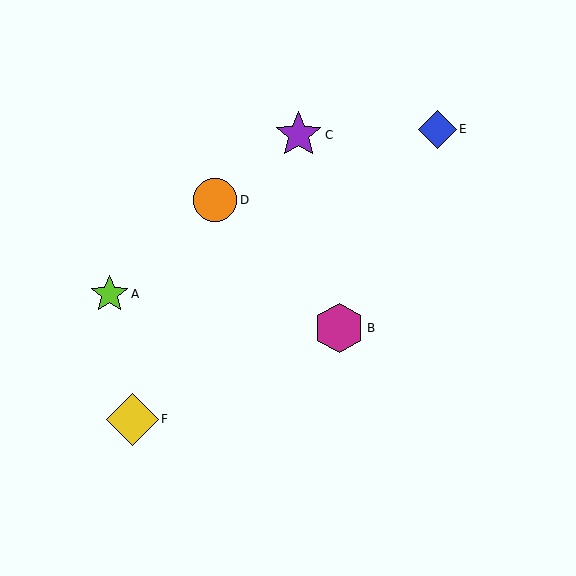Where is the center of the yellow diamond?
The center of the yellow diamond is at (132, 419).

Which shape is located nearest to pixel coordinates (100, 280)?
The lime star (labeled A) at (110, 294) is nearest to that location.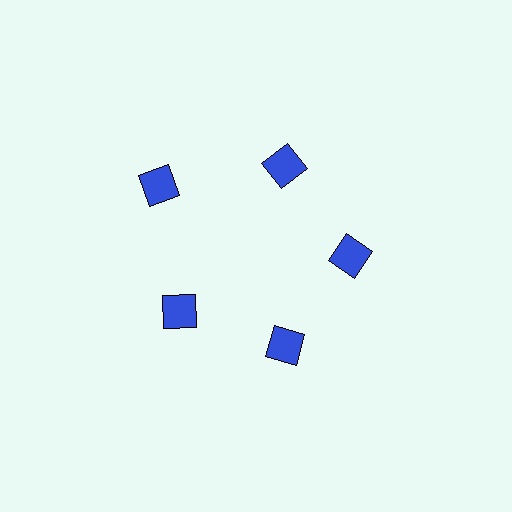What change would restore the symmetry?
The symmetry would be restored by moving it inward, back onto the ring so that all 5 squares sit at equal angles and equal distance from the center.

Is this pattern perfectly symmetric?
No. The 5 blue squares are arranged in a ring, but one element near the 10 o'clock position is pushed outward from the center, breaking the 5-fold rotational symmetry.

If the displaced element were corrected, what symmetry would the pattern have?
It would have 5-fold rotational symmetry — the pattern would map onto itself every 72 degrees.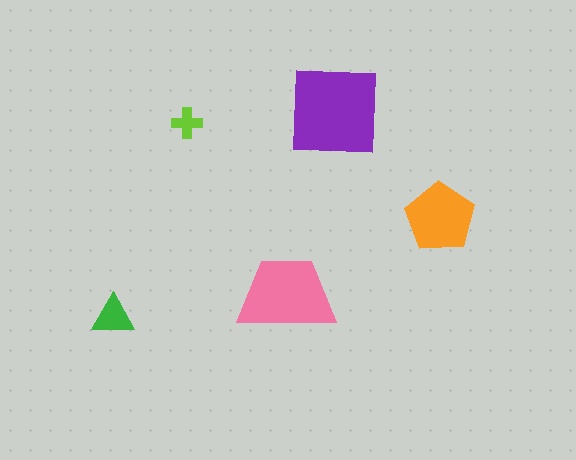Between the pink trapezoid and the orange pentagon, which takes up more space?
The pink trapezoid.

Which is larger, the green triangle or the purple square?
The purple square.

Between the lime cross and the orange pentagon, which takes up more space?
The orange pentagon.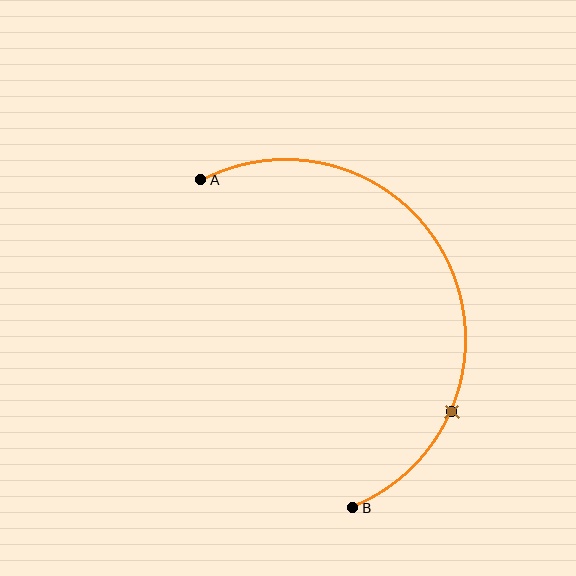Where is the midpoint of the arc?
The arc midpoint is the point on the curve farthest from the straight line joining A and B. It sits to the right of that line.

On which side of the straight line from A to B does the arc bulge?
The arc bulges to the right of the straight line connecting A and B.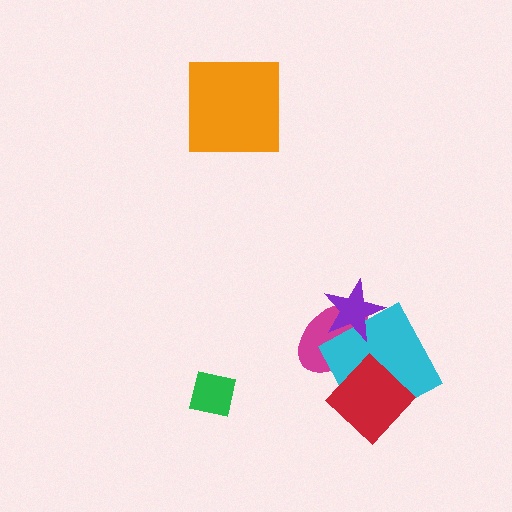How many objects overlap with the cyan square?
3 objects overlap with the cyan square.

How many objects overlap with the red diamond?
1 object overlaps with the red diamond.